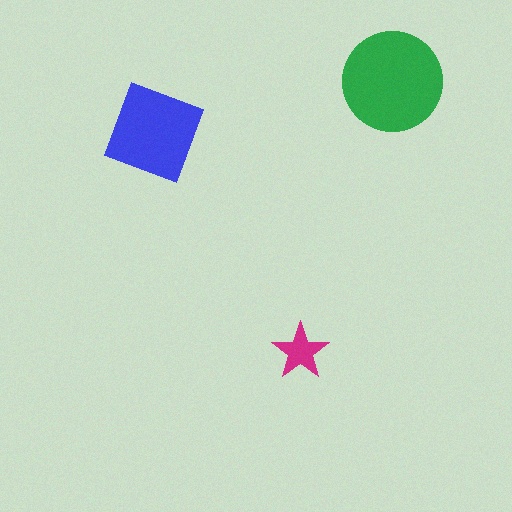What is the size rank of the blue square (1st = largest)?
2nd.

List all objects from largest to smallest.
The green circle, the blue square, the magenta star.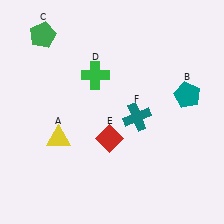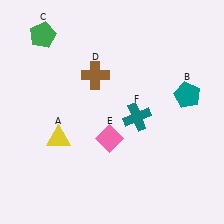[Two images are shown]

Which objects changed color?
D changed from green to brown. E changed from red to pink.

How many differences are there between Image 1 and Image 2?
There are 2 differences between the two images.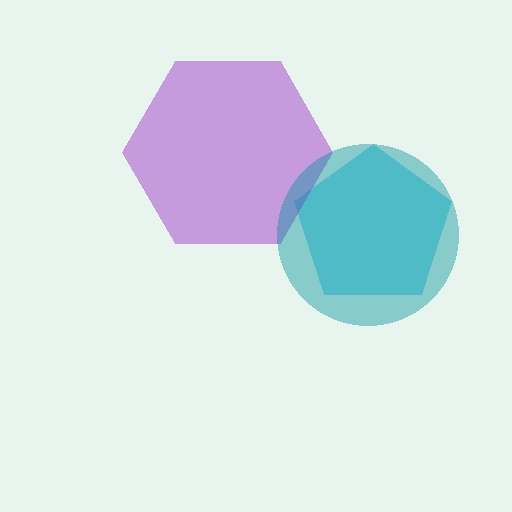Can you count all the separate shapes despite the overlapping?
Yes, there are 3 separate shapes.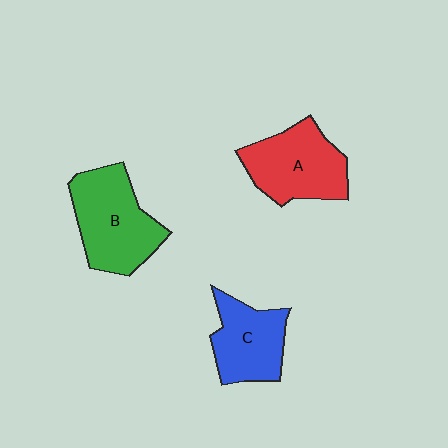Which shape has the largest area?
Shape B (green).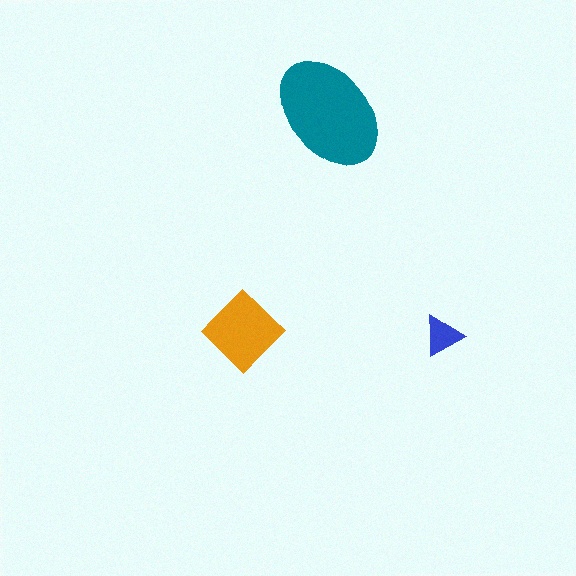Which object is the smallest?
The blue triangle.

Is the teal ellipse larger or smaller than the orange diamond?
Larger.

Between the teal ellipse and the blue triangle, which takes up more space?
The teal ellipse.